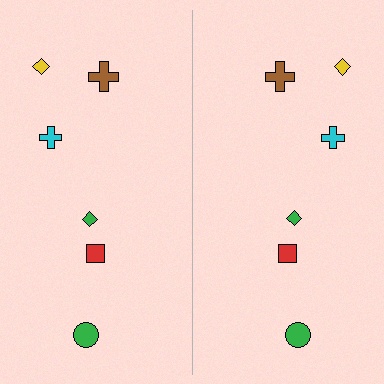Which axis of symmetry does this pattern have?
The pattern has a vertical axis of symmetry running through the center of the image.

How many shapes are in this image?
There are 12 shapes in this image.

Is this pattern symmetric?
Yes, this pattern has bilateral (reflection) symmetry.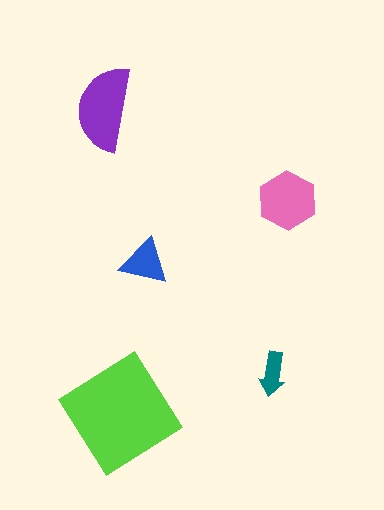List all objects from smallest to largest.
The teal arrow, the blue triangle, the pink hexagon, the purple semicircle, the lime diamond.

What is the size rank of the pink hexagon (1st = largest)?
3rd.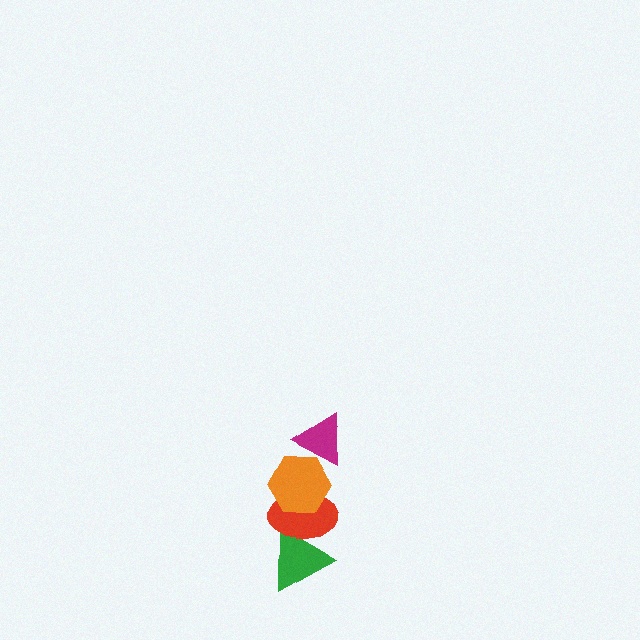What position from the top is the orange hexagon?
The orange hexagon is 2nd from the top.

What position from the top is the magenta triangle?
The magenta triangle is 1st from the top.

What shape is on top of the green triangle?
The red ellipse is on top of the green triangle.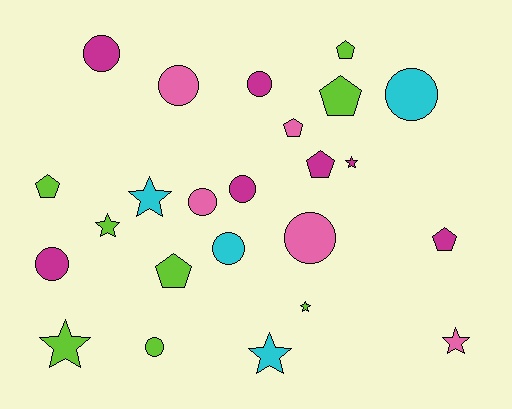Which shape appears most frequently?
Circle, with 10 objects.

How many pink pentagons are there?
There is 1 pink pentagon.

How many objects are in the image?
There are 24 objects.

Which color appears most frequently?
Lime, with 8 objects.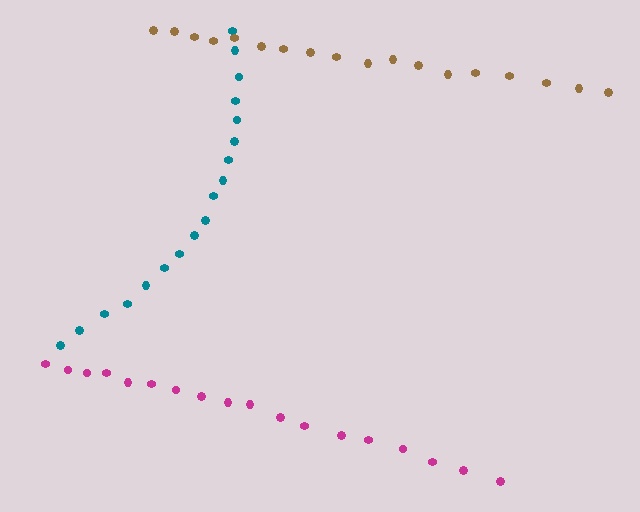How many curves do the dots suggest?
There are 3 distinct paths.